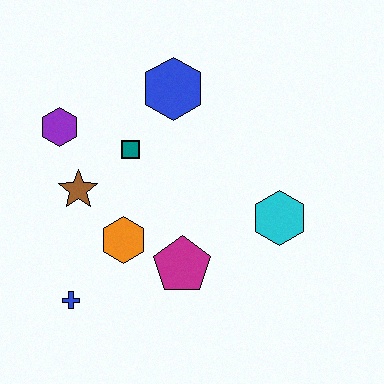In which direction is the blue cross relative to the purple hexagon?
The blue cross is below the purple hexagon.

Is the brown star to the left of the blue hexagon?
Yes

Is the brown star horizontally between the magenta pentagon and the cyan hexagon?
No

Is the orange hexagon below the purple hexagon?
Yes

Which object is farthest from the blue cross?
The blue hexagon is farthest from the blue cross.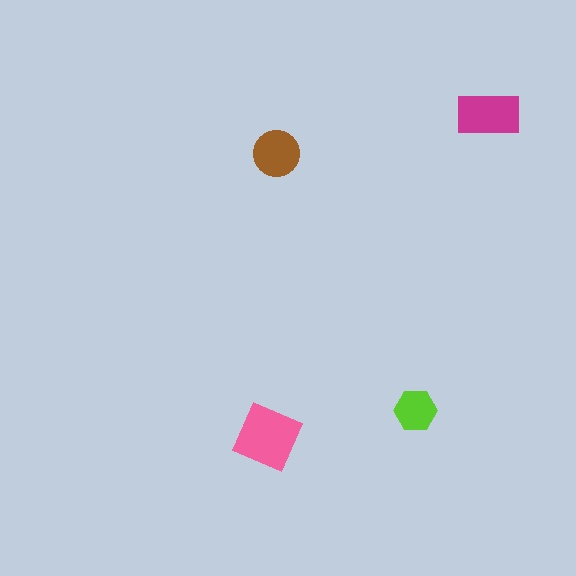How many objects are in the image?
There are 4 objects in the image.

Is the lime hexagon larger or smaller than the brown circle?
Smaller.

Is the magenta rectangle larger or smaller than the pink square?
Smaller.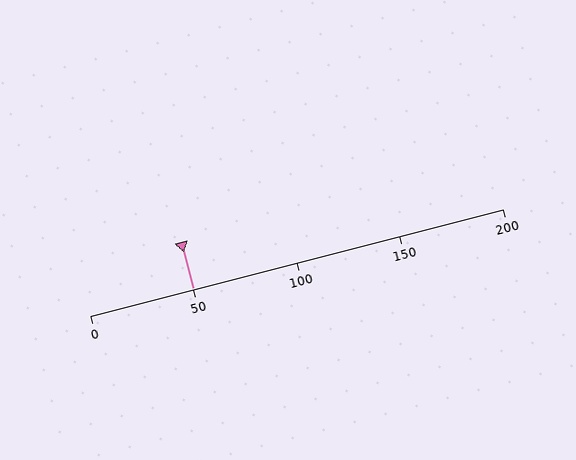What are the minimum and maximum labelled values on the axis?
The axis runs from 0 to 200.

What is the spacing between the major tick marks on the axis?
The major ticks are spaced 50 apart.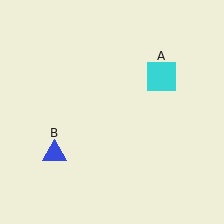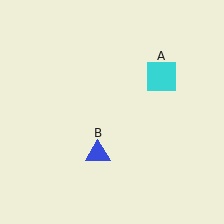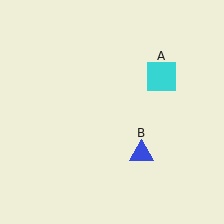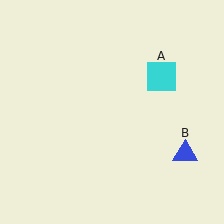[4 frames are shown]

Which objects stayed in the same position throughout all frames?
Cyan square (object A) remained stationary.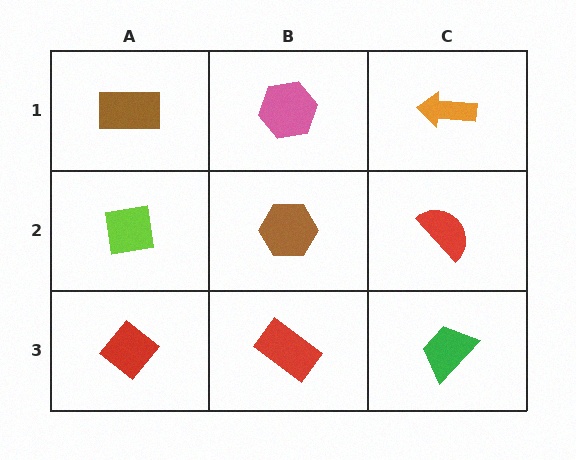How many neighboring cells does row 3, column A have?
2.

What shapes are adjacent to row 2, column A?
A brown rectangle (row 1, column A), a red diamond (row 3, column A), a brown hexagon (row 2, column B).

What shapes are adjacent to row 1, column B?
A brown hexagon (row 2, column B), a brown rectangle (row 1, column A), an orange arrow (row 1, column C).